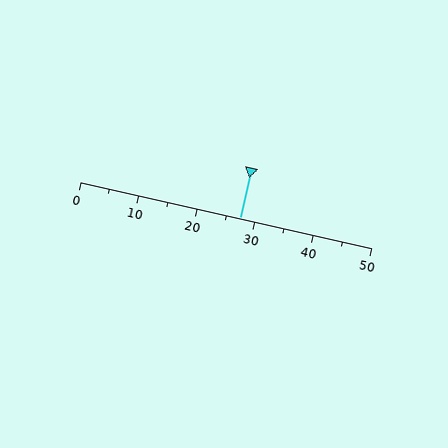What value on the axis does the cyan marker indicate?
The marker indicates approximately 27.5.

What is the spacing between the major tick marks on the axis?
The major ticks are spaced 10 apart.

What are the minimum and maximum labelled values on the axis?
The axis runs from 0 to 50.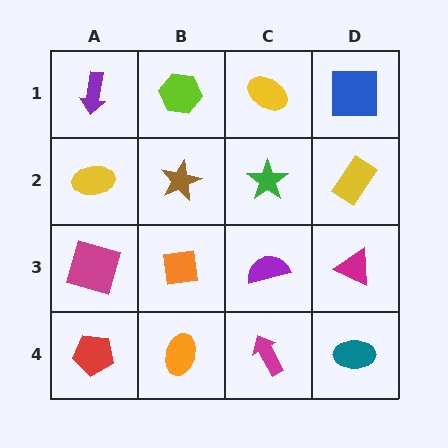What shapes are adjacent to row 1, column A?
A yellow ellipse (row 2, column A), a lime hexagon (row 1, column B).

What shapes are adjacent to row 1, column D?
A yellow rectangle (row 2, column D), a yellow ellipse (row 1, column C).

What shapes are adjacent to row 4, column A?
A magenta square (row 3, column A), an orange ellipse (row 4, column B).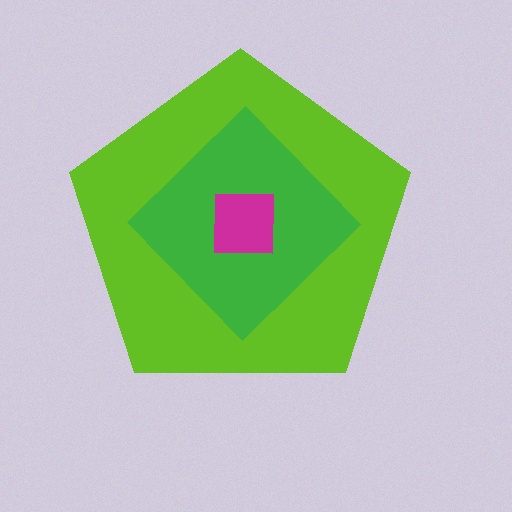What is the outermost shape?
The lime pentagon.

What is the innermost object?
The magenta square.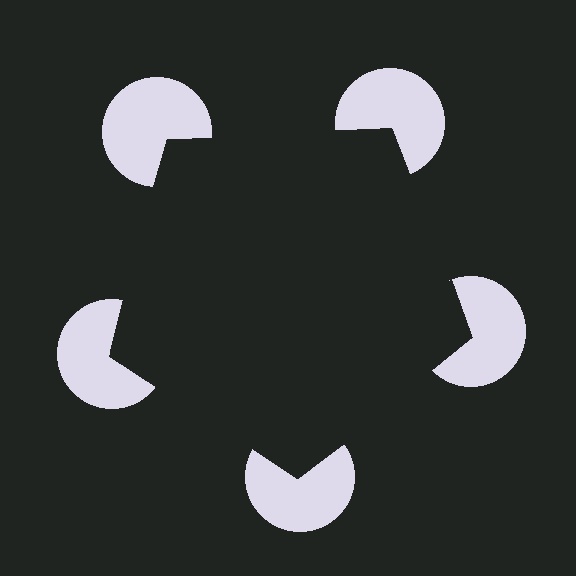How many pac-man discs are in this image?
There are 5 — one at each vertex of the illusory pentagon.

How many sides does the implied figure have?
5 sides.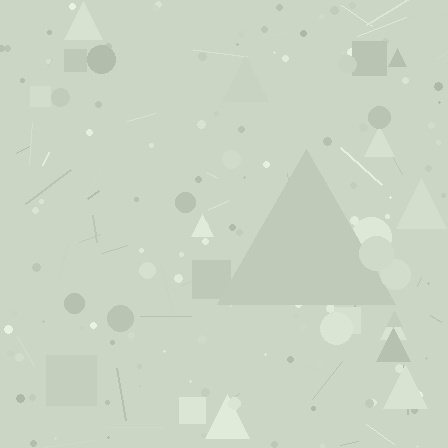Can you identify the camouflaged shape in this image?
The camouflaged shape is a triangle.